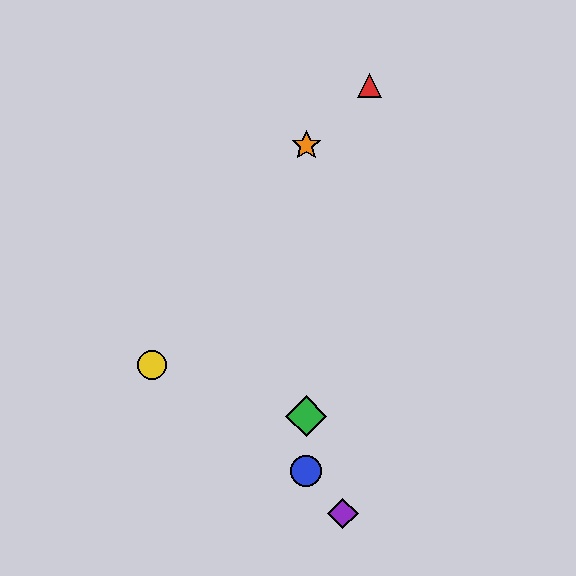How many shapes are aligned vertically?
3 shapes (the blue circle, the green diamond, the orange star) are aligned vertically.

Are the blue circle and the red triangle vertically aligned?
No, the blue circle is at x≈306 and the red triangle is at x≈369.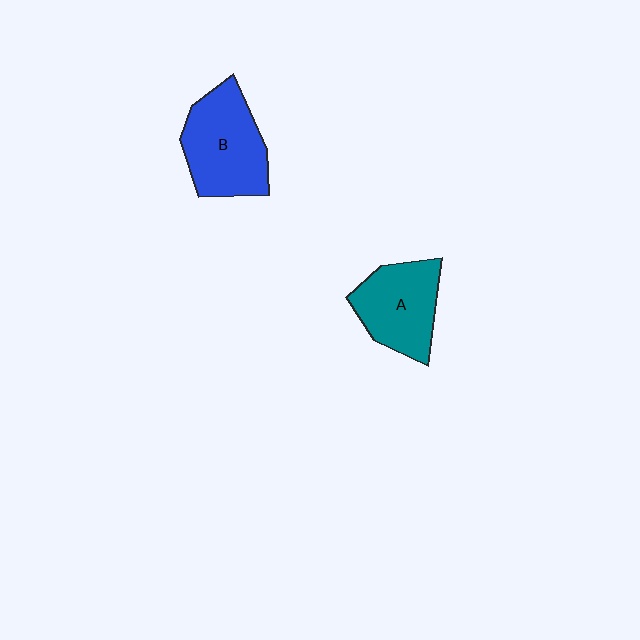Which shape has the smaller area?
Shape A (teal).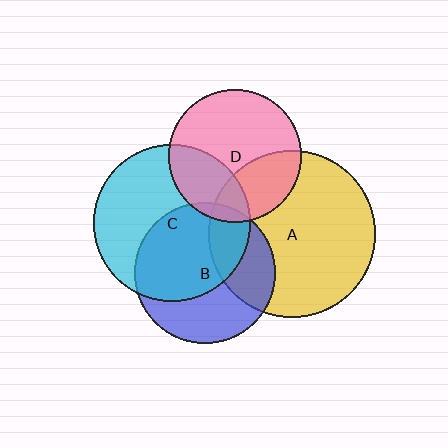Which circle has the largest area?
Circle A (yellow).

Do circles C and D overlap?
Yes.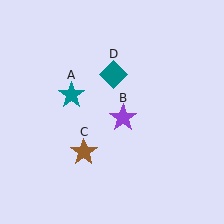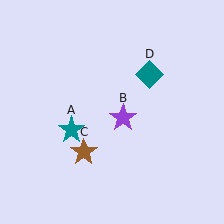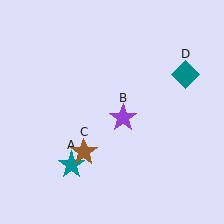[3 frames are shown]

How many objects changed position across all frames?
2 objects changed position: teal star (object A), teal diamond (object D).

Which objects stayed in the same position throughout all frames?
Purple star (object B) and brown star (object C) remained stationary.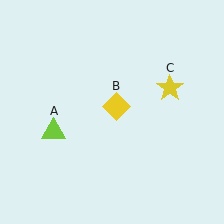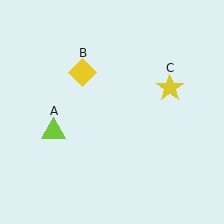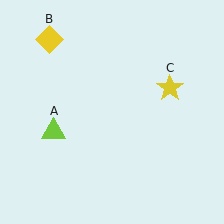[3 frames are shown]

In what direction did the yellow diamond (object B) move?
The yellow diamond (object B) moved up and to the left.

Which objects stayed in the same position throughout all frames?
Lime triangle (object A) and yellow star (object C) remained stationary.